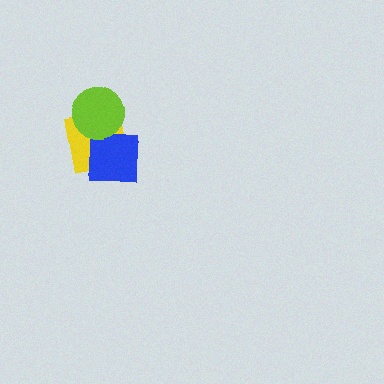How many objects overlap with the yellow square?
2 objects overlap with the yellow square.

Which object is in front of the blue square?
The lime circle is in front of the blue square.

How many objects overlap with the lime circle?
2 objects overlap with the lime circle.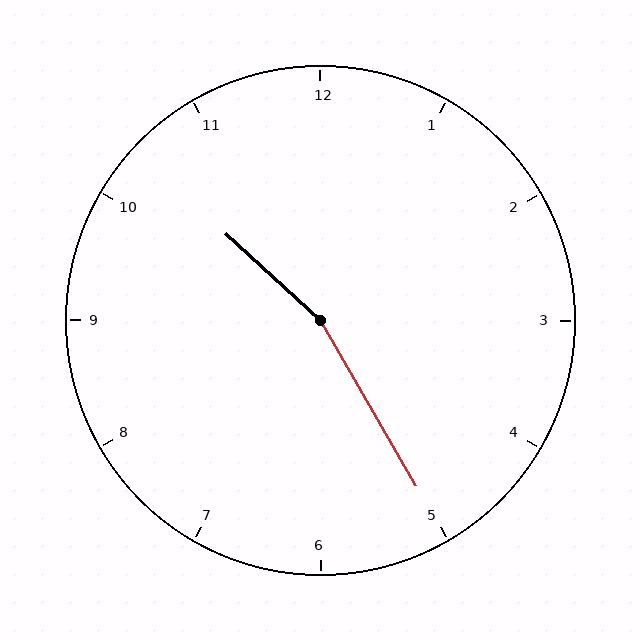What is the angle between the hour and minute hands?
Approximately 162 degrees.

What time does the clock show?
10:25.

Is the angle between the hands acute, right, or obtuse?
It is obtuse.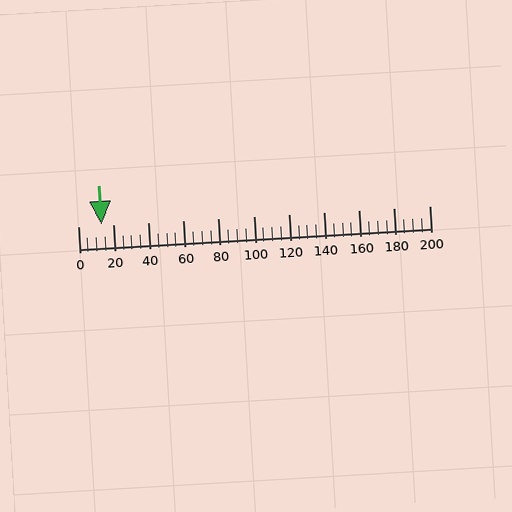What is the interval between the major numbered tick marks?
The major tick marks are spaced 20 units apart.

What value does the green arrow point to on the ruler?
The green arrow points to approximately 14.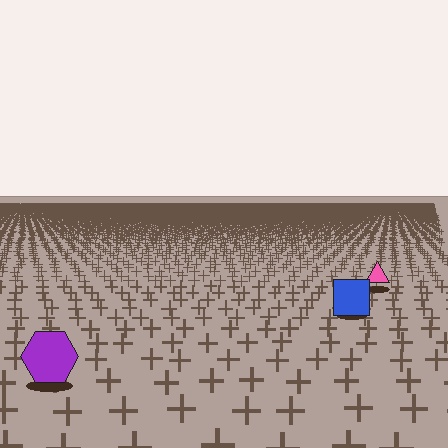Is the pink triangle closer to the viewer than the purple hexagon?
No. The purple hexagon is closer — you can tell from the texture gradient: the ground texture is coarser near it.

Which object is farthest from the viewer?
The pink triangle is farthest from the viewer. It appears smaller and the ground texture around it is denser.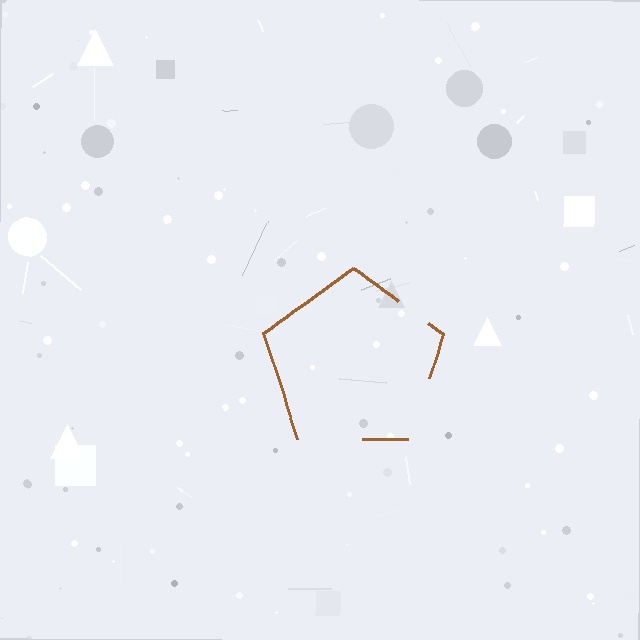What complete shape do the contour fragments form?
The contour fragments form a pentagon.